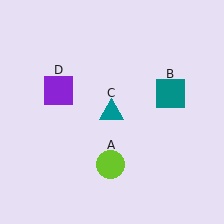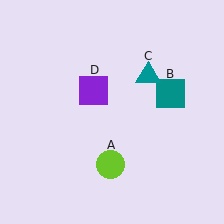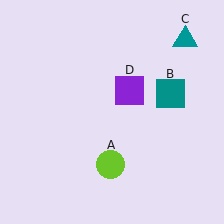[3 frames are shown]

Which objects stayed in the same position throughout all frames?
Lime circle (object A) and teal square (object B) remained stationary.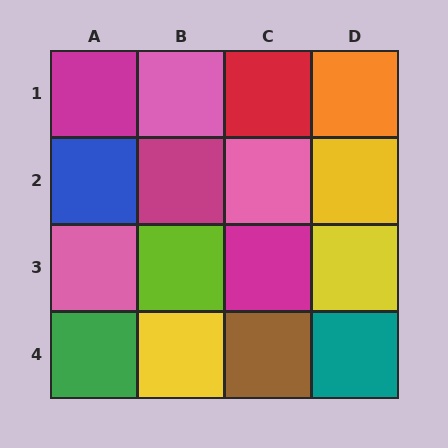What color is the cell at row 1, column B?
Pink.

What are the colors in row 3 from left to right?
Pink, lime, magenta, yellow.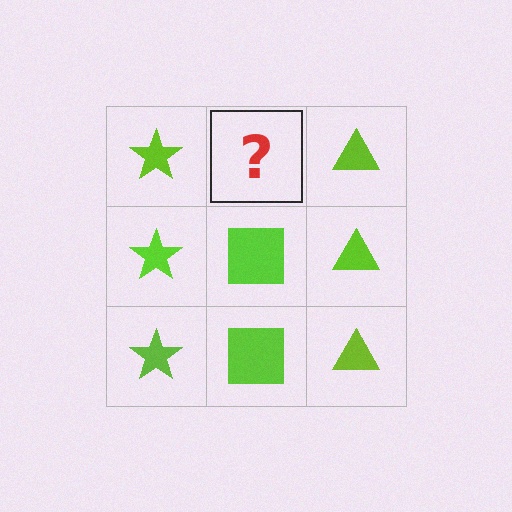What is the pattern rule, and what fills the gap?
The rule is that each column has a consistent shape. The gap should be filled with a lime square.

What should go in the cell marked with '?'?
The missing cell should contain a lime square.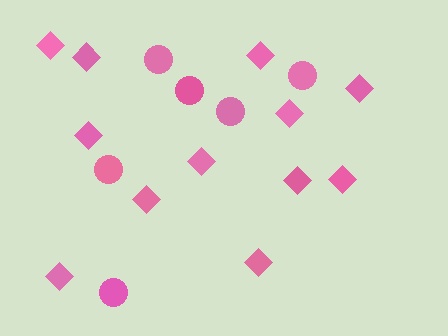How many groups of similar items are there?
There are 2 groups: one group of diamonds (12) and one group of circles (6).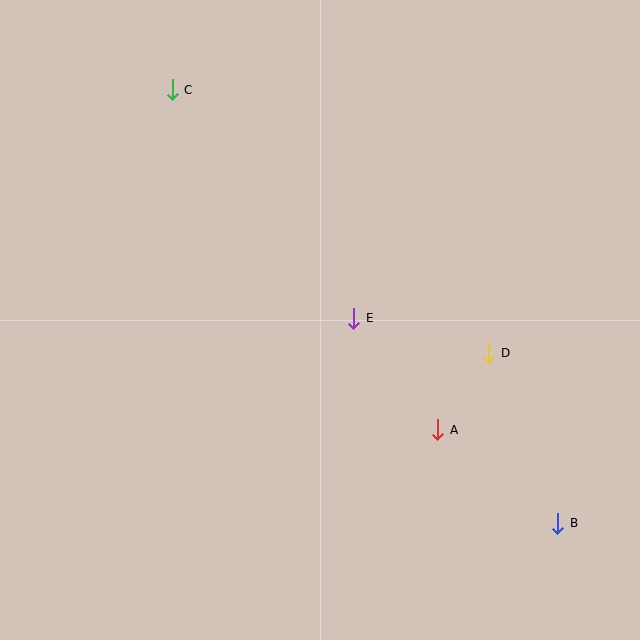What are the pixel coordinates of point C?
Point C is at (172, 90).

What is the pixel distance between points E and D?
The distance between E and D is 139 pixels.